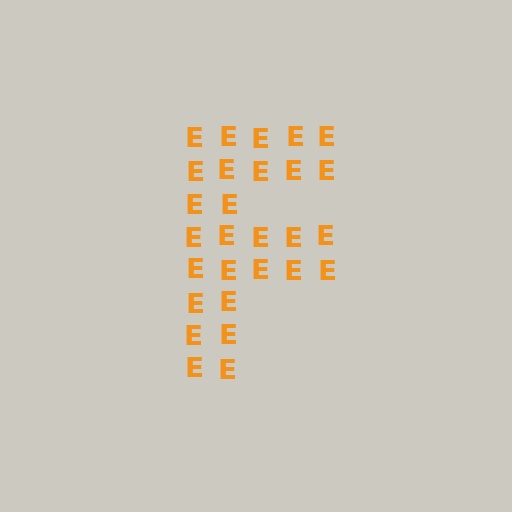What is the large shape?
The large shape is the letter F.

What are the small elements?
The small elements are letter E's.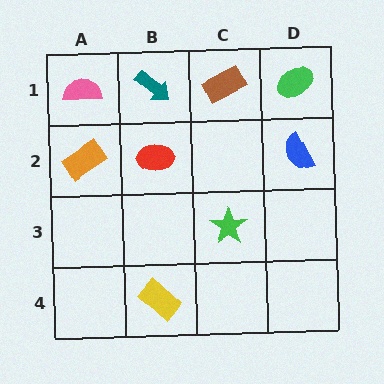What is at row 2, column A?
An orange rectangle.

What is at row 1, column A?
A pink semicircle.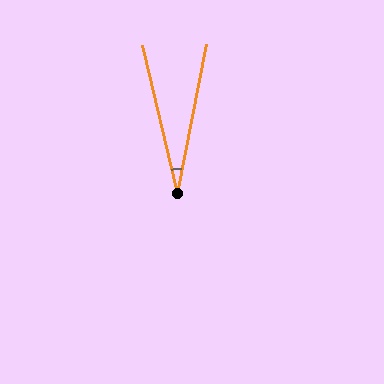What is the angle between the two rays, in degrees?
Approximately 24 degrees.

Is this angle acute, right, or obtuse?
It is acute.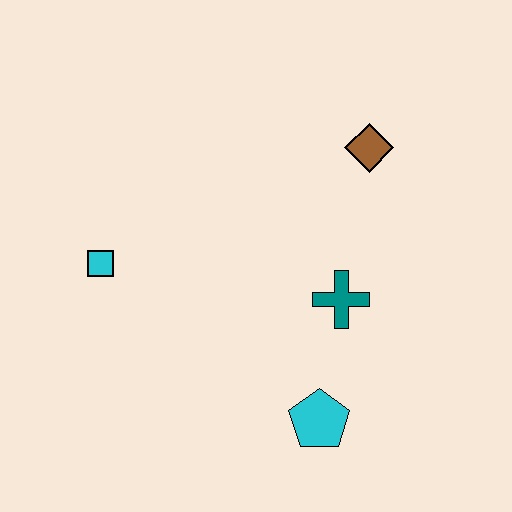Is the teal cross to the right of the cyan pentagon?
Yes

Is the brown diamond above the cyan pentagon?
Yes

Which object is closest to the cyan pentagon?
The teal cross is closest to the cyan pentagon.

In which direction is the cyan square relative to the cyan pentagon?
The cyan square is to the left of the cyan pentagon.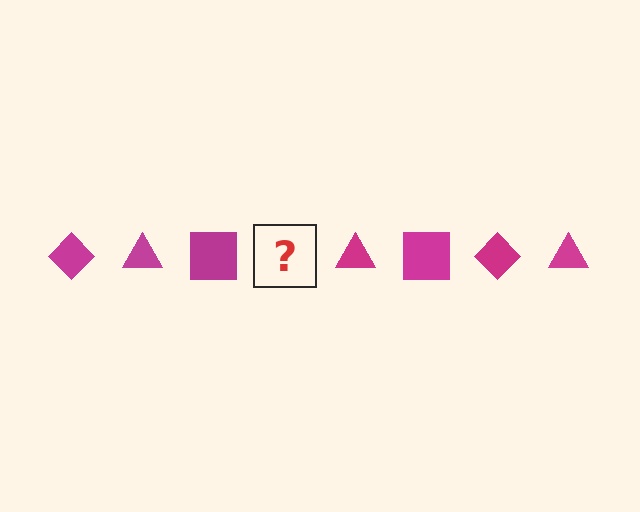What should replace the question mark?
The question mark should be replaced with a magenta diamond.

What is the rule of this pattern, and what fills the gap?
The rule is that the pattern cycles through diamond, triangle, square shapes in magenta. The gap should be filled with a magenta diamond.